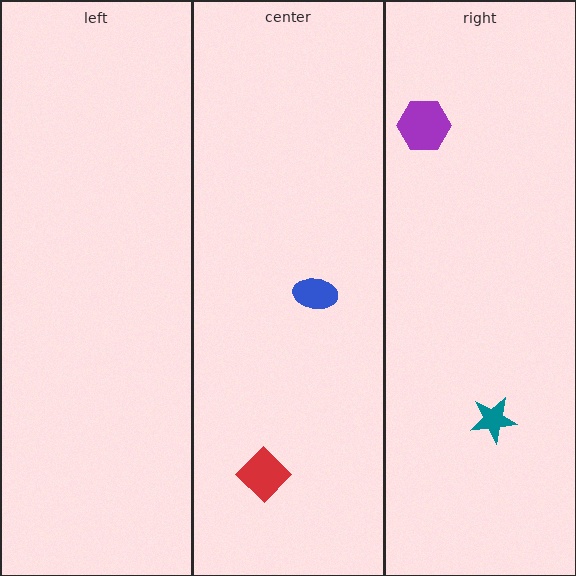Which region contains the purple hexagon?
The right region.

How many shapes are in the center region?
2.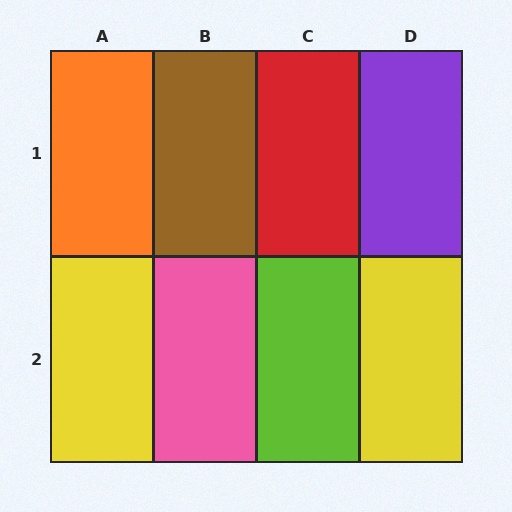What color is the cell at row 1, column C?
Red.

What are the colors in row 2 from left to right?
Yellow, pink, lime, yellow.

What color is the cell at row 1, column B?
Brown.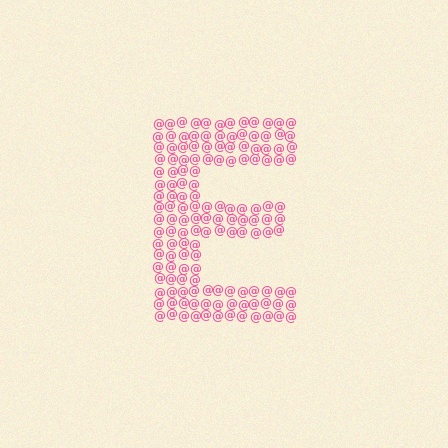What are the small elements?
The small elements are at signs.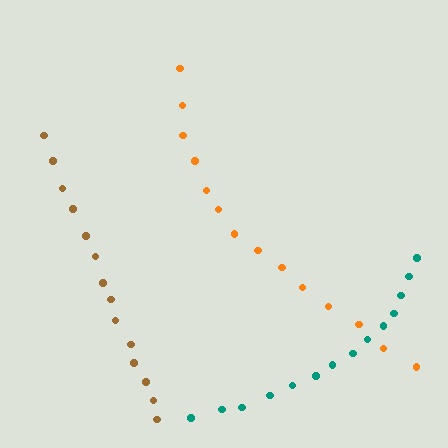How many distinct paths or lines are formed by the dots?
There are 3 distinct paths.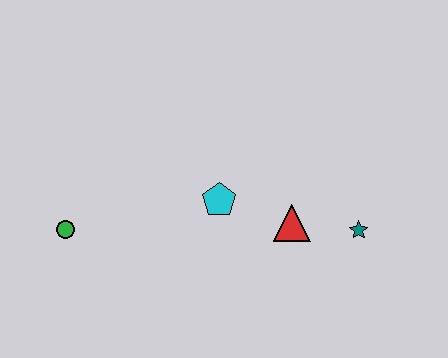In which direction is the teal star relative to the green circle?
The teal star is to the right of the green circle.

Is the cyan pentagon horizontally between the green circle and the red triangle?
Yes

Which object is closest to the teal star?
The red triangle is closest to the teal star.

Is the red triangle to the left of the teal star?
Yes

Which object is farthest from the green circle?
The teal star is farthest from the green circle.